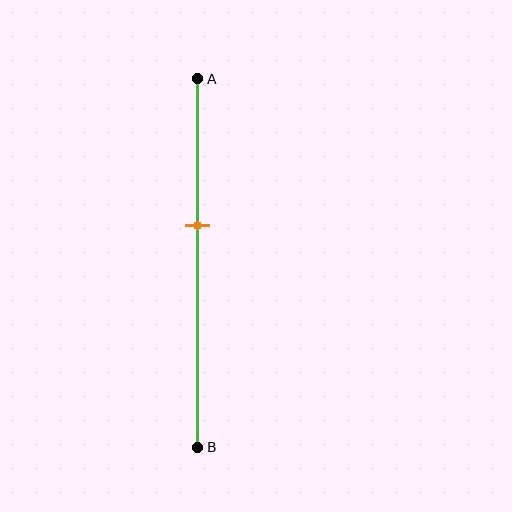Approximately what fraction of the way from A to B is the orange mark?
The orange mark is approximately 40% of the way from A to B.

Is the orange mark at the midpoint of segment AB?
No, the mark is at about 40% from A, not at the 50% midpoint.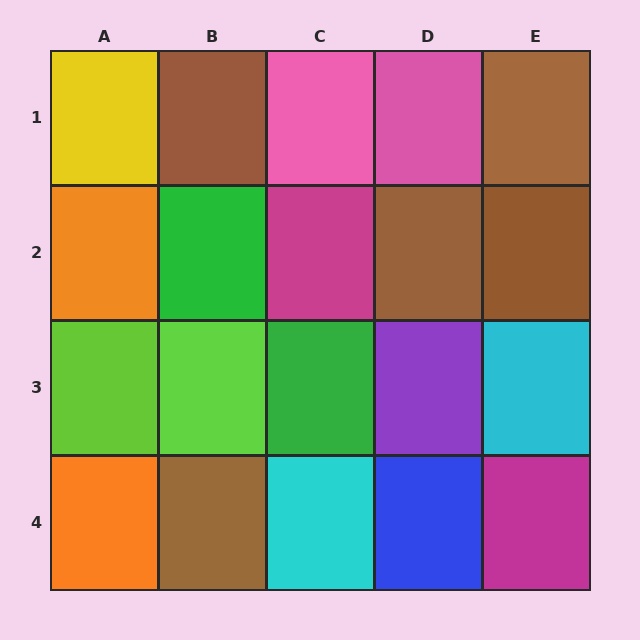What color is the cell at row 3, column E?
Cyan.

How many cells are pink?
2 cells are pink.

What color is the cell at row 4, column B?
Brown.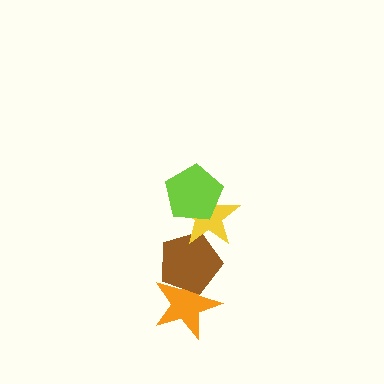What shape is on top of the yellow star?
The lime pentagon is on top of the yellow star.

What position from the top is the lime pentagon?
The lime pentagon is 1st from the top.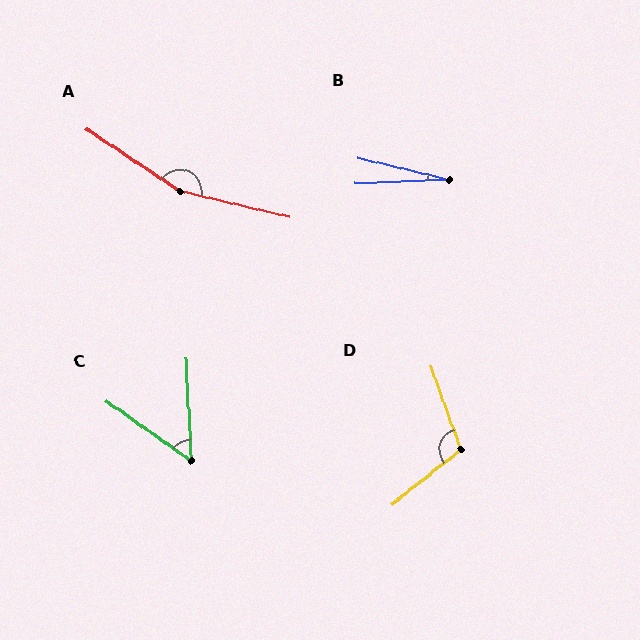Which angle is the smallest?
B, at approximately 16 degrees.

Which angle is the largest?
A, at approximately 160 degrees.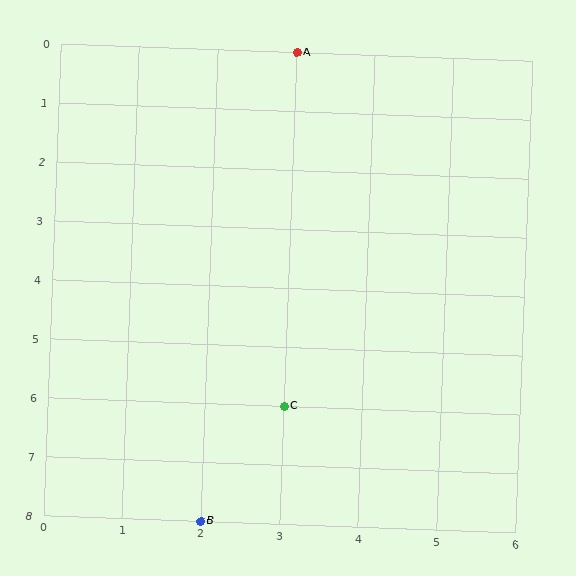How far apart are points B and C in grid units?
Points B and C are 1 column and 2 rows apart (about 2.2 grid units diagonally).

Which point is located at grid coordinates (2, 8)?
Point B is at (2, 8).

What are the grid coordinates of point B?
Point B is at grid coordinates (2, 8).